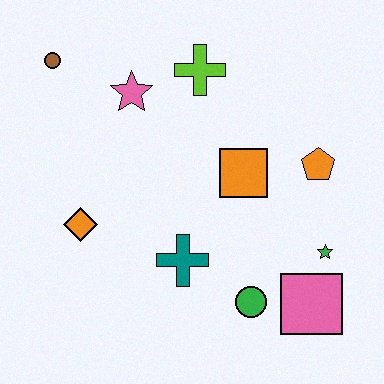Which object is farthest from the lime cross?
The pink square is farthest from the lime cross.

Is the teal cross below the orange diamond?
Yes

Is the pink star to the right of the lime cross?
No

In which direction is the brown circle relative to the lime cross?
The brown circle is to the left of the lime cross.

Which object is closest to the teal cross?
The green circle is closest to the teal cross.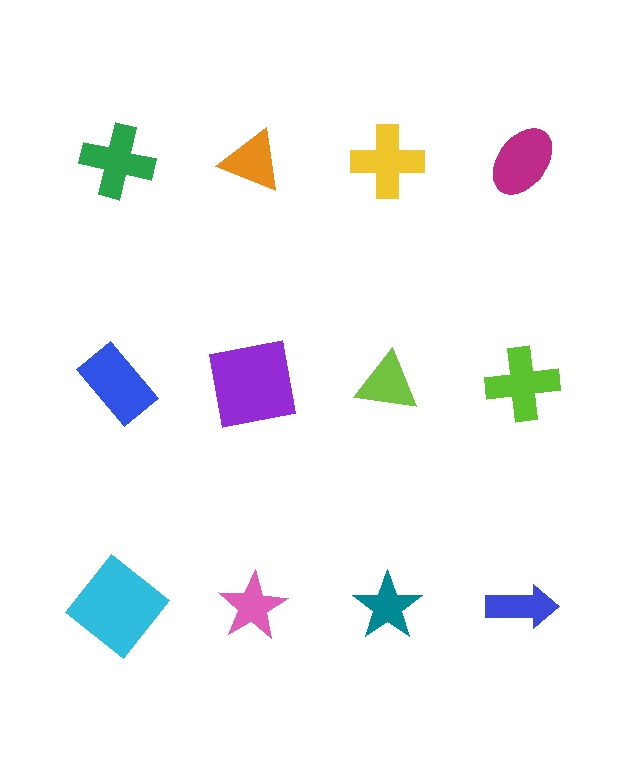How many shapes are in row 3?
4 shapes.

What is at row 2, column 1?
A blue rectangle.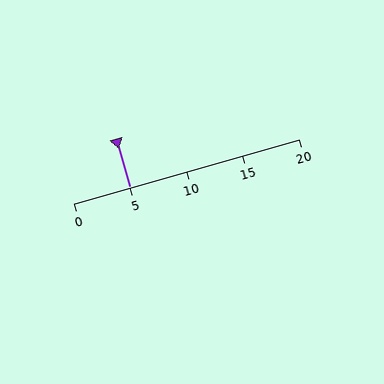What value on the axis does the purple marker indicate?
The marker indicates approximately 5.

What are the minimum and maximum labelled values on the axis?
The axis runs from 0 to 20.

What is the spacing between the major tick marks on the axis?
The major ticks are spaced 5 apart.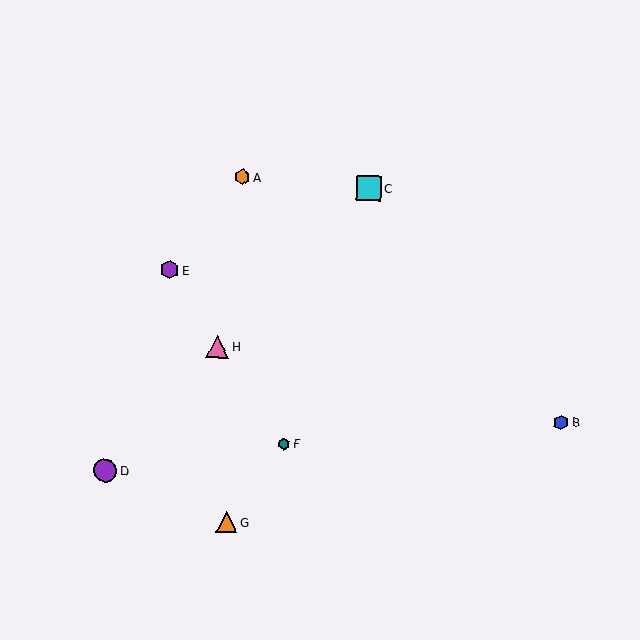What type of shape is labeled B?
Shape B is a blue hexagon.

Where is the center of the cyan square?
The center of the cyan square is at (369, 188).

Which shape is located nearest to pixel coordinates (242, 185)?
The orange hexagon (labeled A) at (242, 177) is nearest to that location.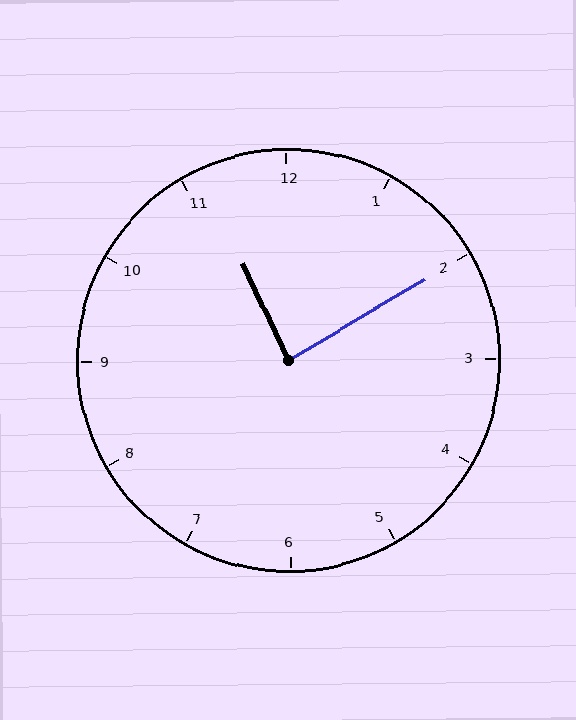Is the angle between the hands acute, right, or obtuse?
It is right.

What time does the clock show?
11:10.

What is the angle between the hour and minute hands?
Approximately 85 degrees.